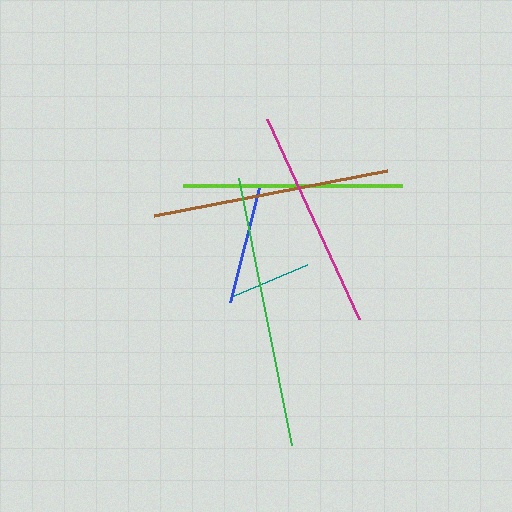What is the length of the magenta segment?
The magenta segment is approximately 220 pixels long.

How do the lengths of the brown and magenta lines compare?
The brown and magenta lines are approximately the same length.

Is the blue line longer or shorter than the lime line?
The lime line is longer than the blue line.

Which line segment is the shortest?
The teal line is the shortest at approximately 79 pixels.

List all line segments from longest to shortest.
From longest to shortest: green, brown, magenta, lime, blue, teal.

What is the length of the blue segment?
The blue segment is approximately 122 pixels long.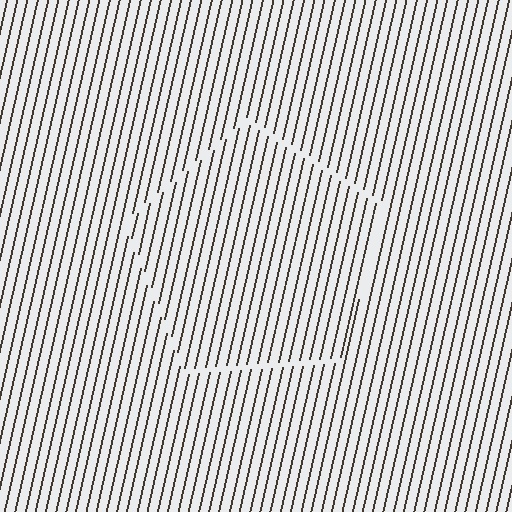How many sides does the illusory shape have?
5 sides — the line-ends trace a pentagon.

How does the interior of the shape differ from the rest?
The interior of the shape contains the same grating, shifted by half a period — the contour is defined by the phase discontinuity where line-ends from the inner and outer gratings abut.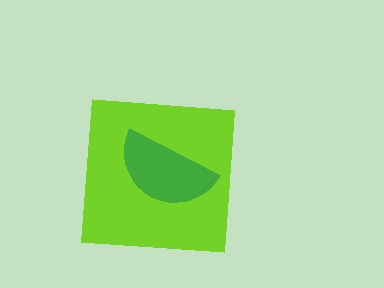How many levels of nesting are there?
2.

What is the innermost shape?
The green semicircle.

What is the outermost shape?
The lime square.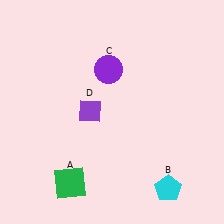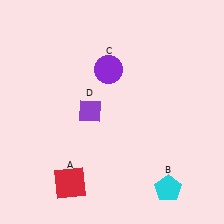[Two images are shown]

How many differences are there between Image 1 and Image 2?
There is 1 difference between the two images.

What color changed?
The square (A) changed from green in Image 1 to red in Image 2.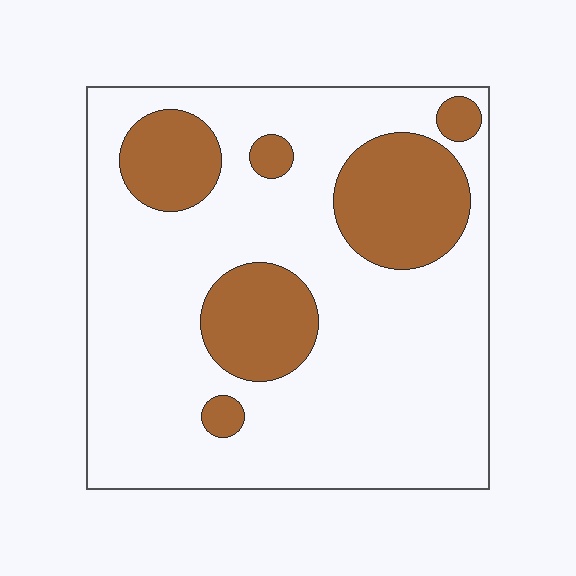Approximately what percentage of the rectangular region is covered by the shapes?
Approximately 25%.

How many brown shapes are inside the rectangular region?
6.